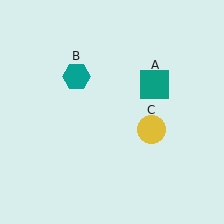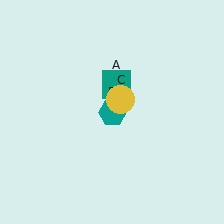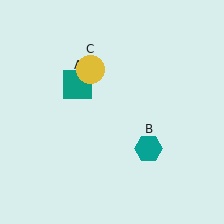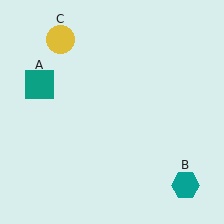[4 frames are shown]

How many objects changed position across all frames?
3 objects changed position: teal square (object A), teal hexagon (object B), yellow circle (object C).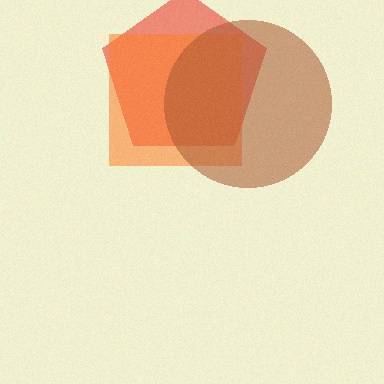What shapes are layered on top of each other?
The layered shapes are: a red pentagon, an orange square, a brown circle.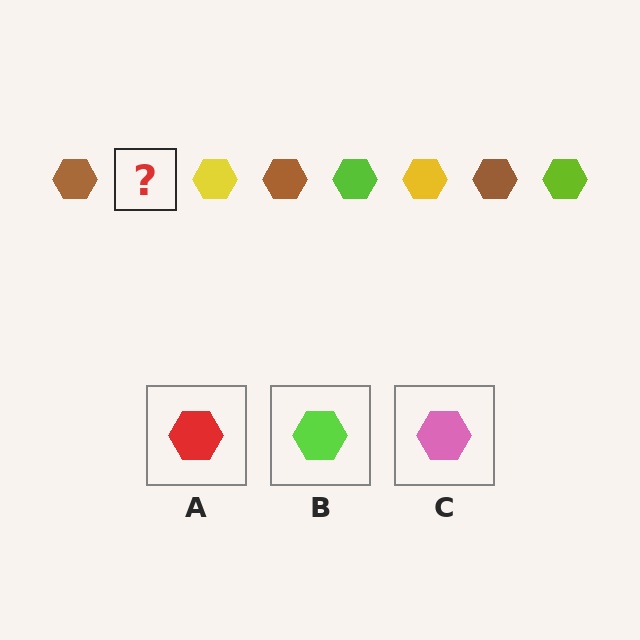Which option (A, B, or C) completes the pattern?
B.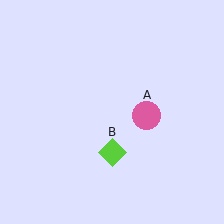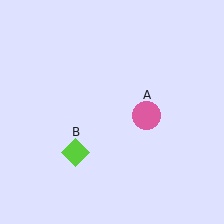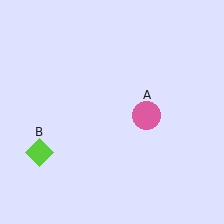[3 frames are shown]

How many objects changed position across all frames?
1 object changed position: lime diamond (object B).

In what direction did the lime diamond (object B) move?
The lime diamond (object B) moved left.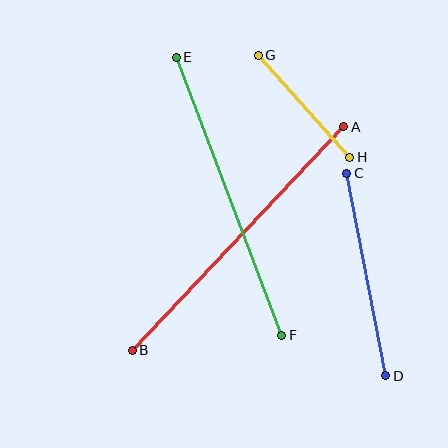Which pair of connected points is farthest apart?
Points A and B are farthest apart.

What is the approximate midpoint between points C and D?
The midpoint is at approximately (366, 275) pixels.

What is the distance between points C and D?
The distance is approximately 206 pixels.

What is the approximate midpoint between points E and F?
The midpoint is at approximately (229, 196) pixels.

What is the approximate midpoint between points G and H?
The midpoint is at approximately (304, 106) pixels.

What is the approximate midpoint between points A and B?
The midpoint is at approximately (238, 238) pixels.